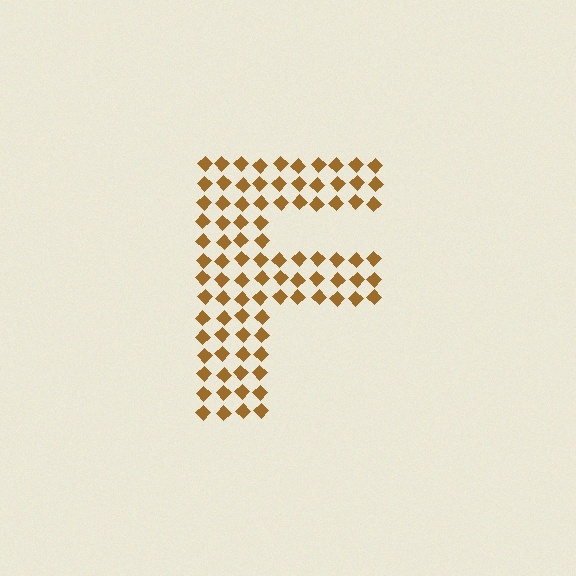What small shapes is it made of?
It is made of small diamonds.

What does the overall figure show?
The overall figure shows the letter F.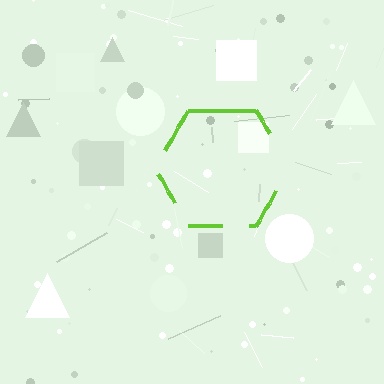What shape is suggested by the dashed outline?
The dashed outline suggests a hexagon.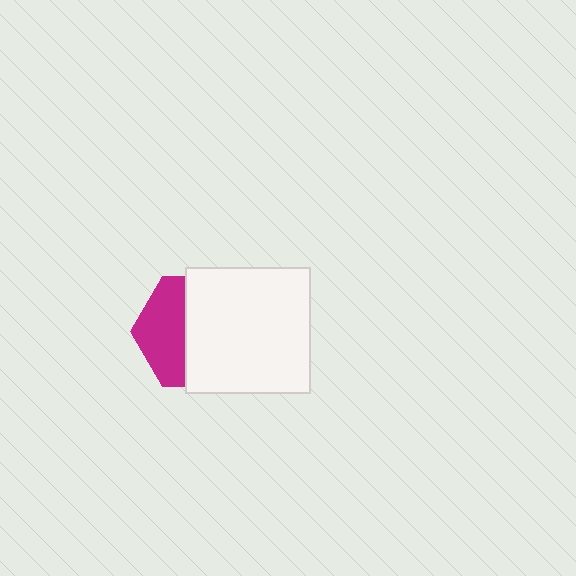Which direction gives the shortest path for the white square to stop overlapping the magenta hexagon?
Moving right gives the shortest separation.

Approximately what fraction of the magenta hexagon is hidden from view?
Roughly 59% of the magenta hexagon is hidden behind the white square.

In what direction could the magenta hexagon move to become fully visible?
The magenta hexagon could move left. That would shift it out from behind the white square entirely.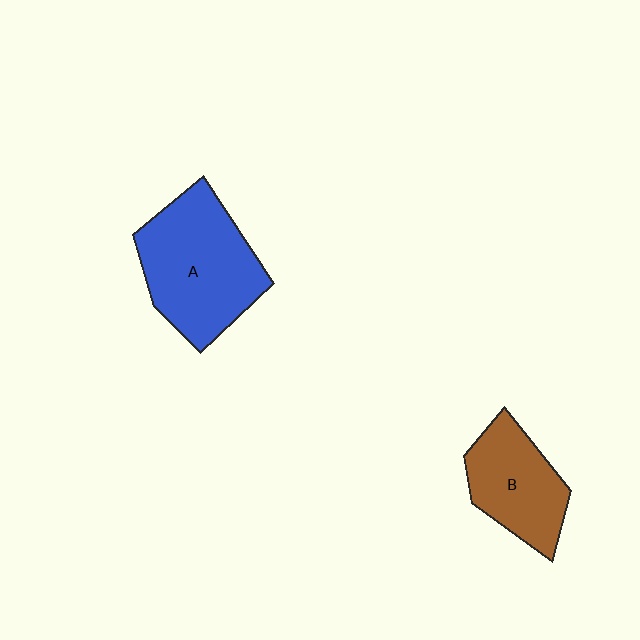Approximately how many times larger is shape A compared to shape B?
Approximately 1.5 times.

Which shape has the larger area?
Shape A (blue).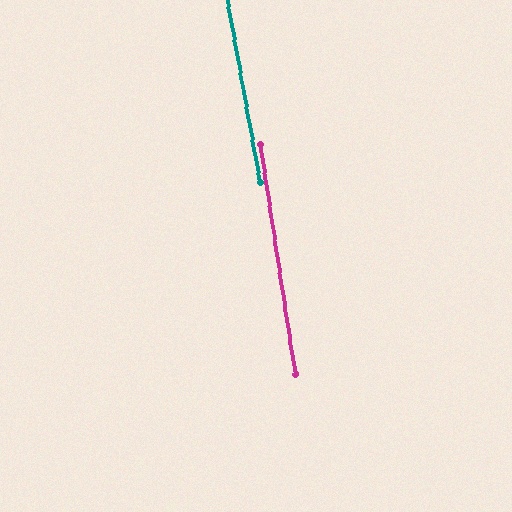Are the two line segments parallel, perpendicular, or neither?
Parallel — their directions differ by only 1.4°.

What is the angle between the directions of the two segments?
Approximately 1 degree.